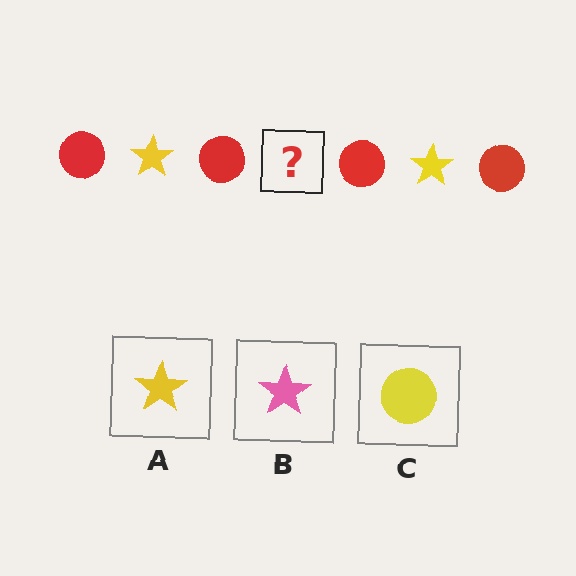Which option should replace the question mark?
Option A.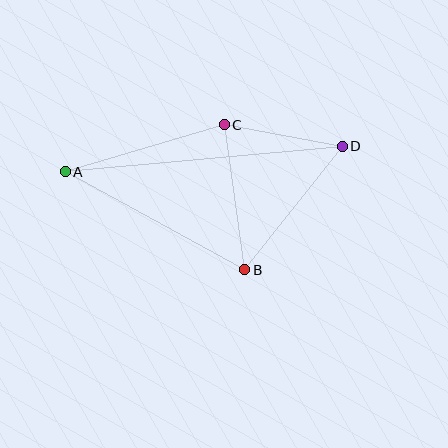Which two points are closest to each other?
Points C and D are closest to each other.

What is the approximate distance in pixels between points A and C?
The distance between A and C is approximately 166 pixels.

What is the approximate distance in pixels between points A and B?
The distance between A and B is approximately 204 pixels.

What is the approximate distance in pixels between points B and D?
The distance between B and D is approximately 158 pixels.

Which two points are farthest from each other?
Points A and D are farthest from each other.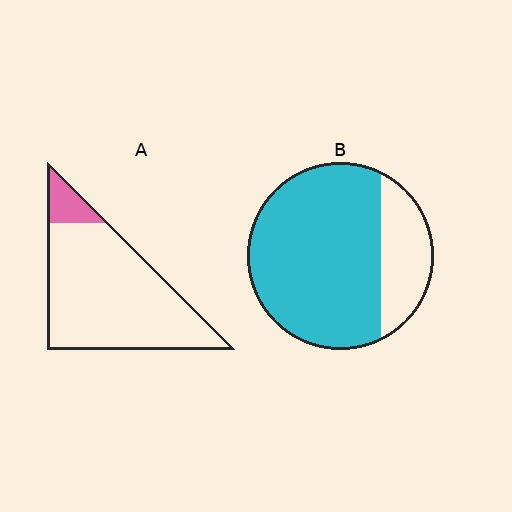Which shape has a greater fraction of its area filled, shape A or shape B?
Shape B.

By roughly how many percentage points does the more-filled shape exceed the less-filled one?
By roughly 65 percentage points (B over A).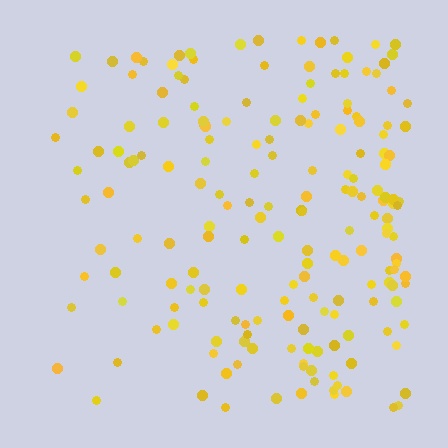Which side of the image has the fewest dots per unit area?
The left.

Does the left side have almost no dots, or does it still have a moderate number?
Still a moderate number, just noticeably fewer than the right.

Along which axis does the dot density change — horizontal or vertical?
Horizontal.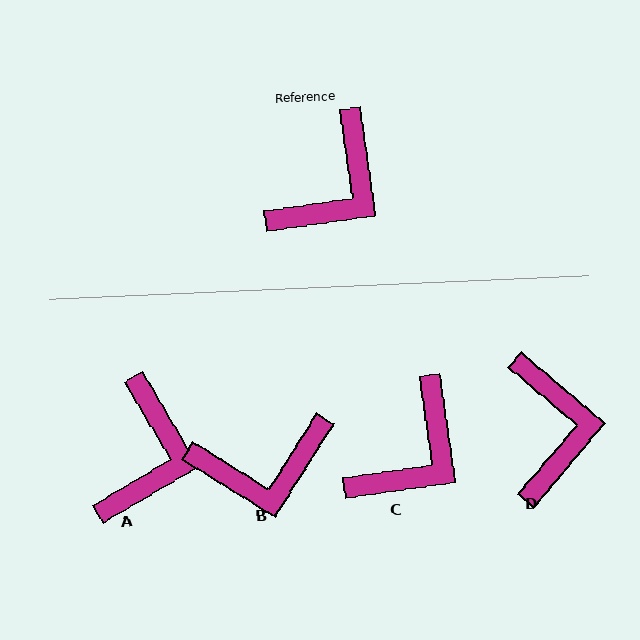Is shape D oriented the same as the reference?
No, it is off by about 42 degrees.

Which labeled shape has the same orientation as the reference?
C.